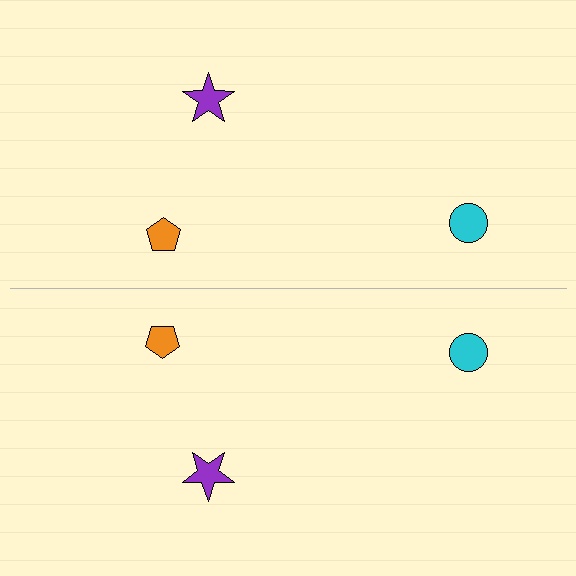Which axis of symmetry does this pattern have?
The pattern has a horizontal axis of symmetry running through the center of the image.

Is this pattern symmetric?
Yes, this pattern has bilateral (reflection) symmetry.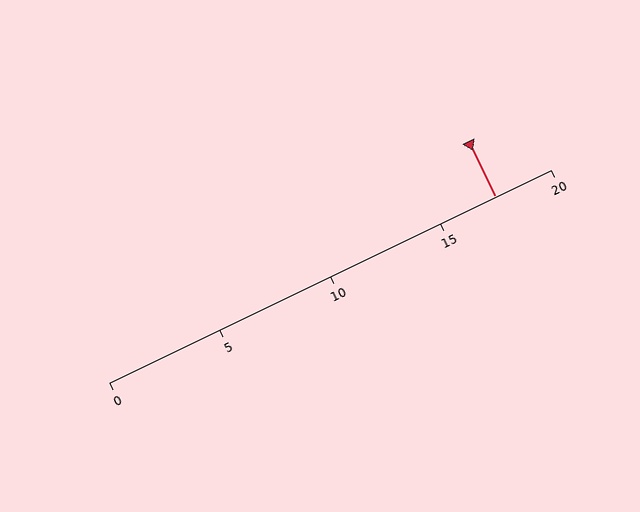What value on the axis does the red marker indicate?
The marker indicates approximately 17.5.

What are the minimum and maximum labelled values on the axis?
The axis runs from 0 to 20.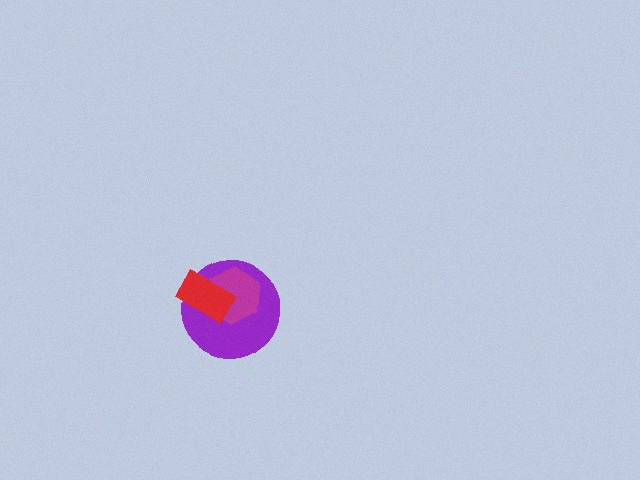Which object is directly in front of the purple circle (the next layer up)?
The magenta hexagon is directly in front of the purple circle.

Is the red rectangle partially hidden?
No, no other shape covers it.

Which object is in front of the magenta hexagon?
The red rectangle is in front of the magenta hexagon.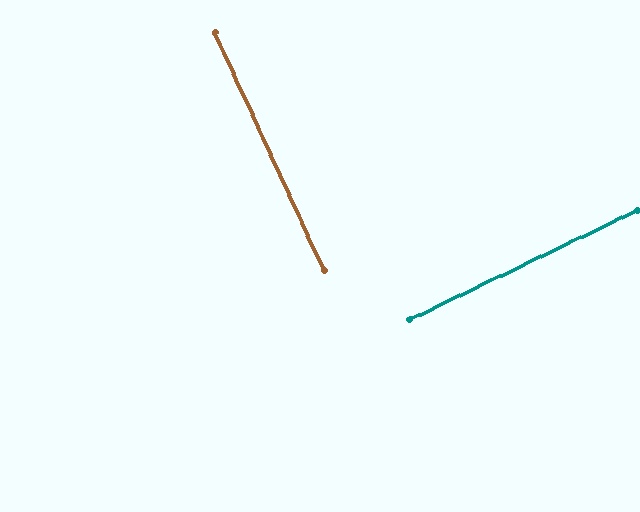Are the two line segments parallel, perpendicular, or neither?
Perpendicular — they meet at approximately 89°.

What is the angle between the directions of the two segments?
Approximately 89 degrees.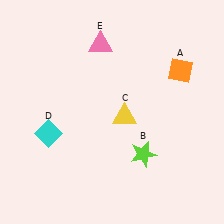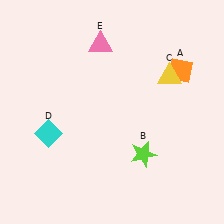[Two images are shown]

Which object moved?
The yellow triangle (C) moved right.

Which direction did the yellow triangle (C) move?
The yellow triangle (C) moved right.